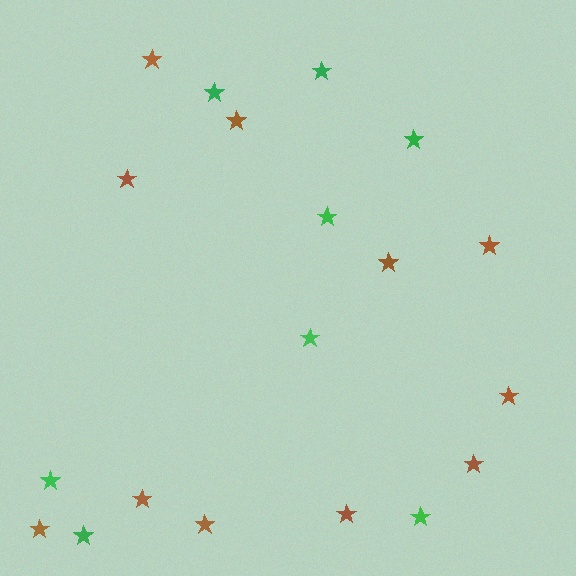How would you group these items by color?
There are 2 groups: one group of green stars (8) and one group of brown stars (11).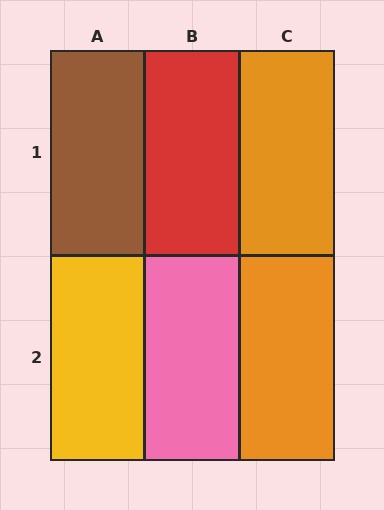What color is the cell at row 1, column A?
Brown.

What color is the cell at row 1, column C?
Orange.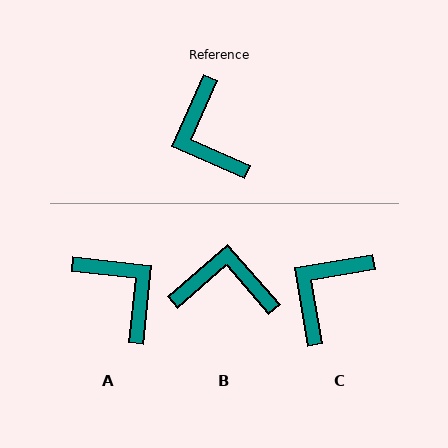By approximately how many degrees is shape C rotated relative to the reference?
Approximately 57 degrees clockwise.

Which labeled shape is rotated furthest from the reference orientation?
A, about 162 degrees away.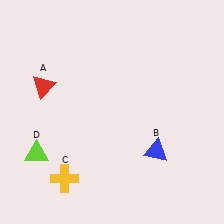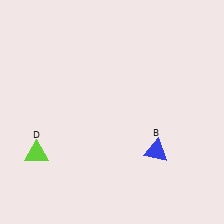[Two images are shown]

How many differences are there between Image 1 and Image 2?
There are 2 differences between the two images.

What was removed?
The red triangle (A), the yellow cross (C) were removed in Image 2.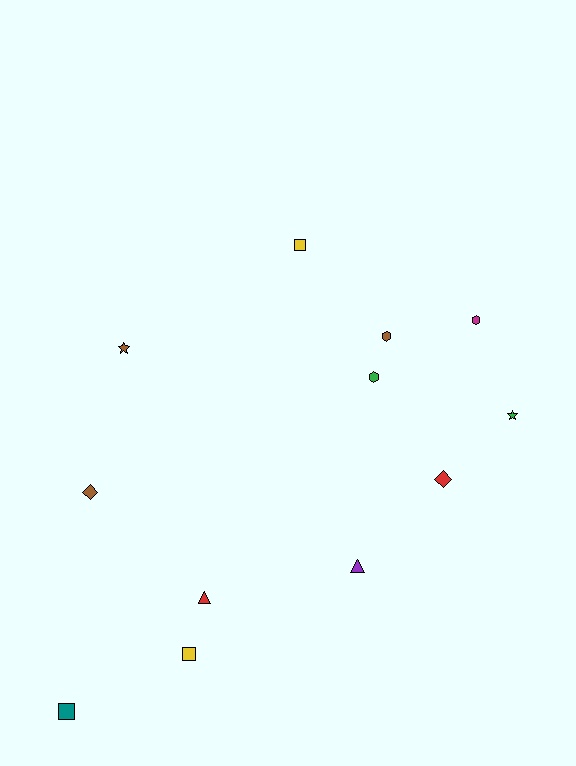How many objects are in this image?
There are 12 objects.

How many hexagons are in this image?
There are 3 hexagons.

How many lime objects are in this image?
There are no lime objects.